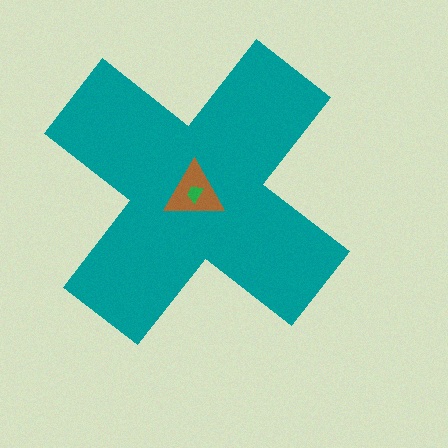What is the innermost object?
The green trapezoid.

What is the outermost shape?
The teal cross.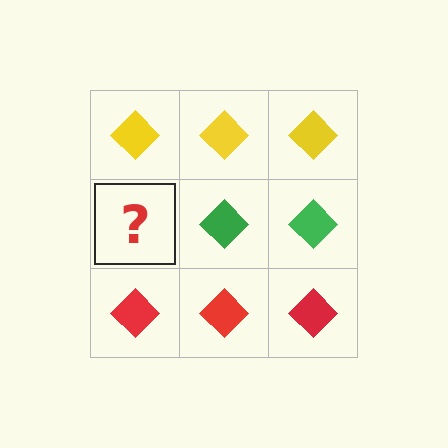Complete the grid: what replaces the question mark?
The question mark should be replaced with a green diamond.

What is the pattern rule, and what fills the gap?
The rule is that each row has a consistent color. The gap should be filled with a green diamond.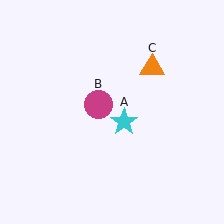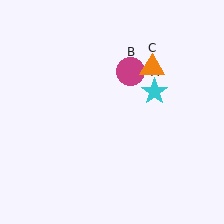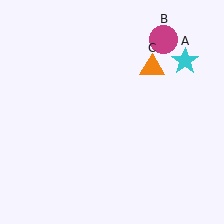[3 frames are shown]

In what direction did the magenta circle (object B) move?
The magenta circle (object B) moved up and to the right.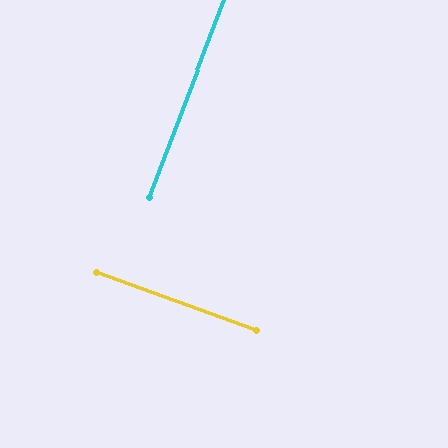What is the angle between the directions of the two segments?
Approximately 89 degrees.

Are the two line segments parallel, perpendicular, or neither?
Perpendicular — they meet at approximately 89°.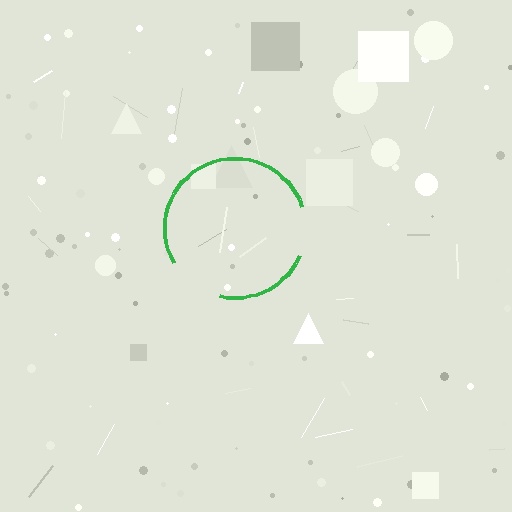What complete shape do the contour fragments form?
The contour fragments form a circle.